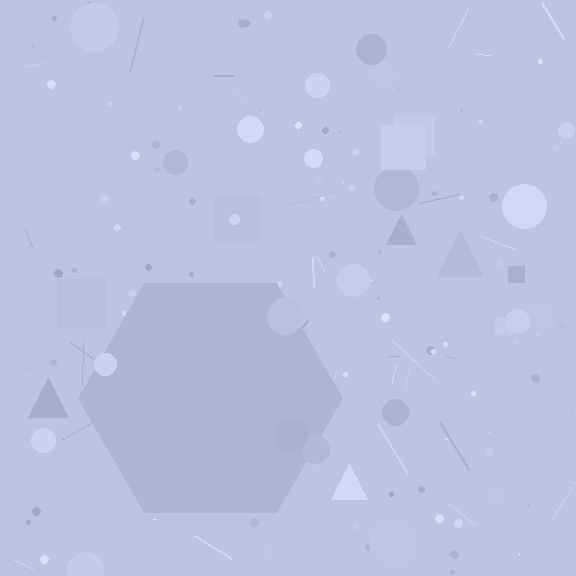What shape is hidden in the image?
A hexagon is hidden in the image.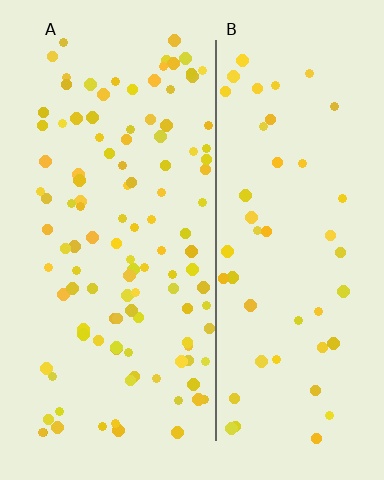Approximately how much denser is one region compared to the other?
Approximately 2.3× — region A over region B.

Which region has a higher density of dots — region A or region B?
A (the left).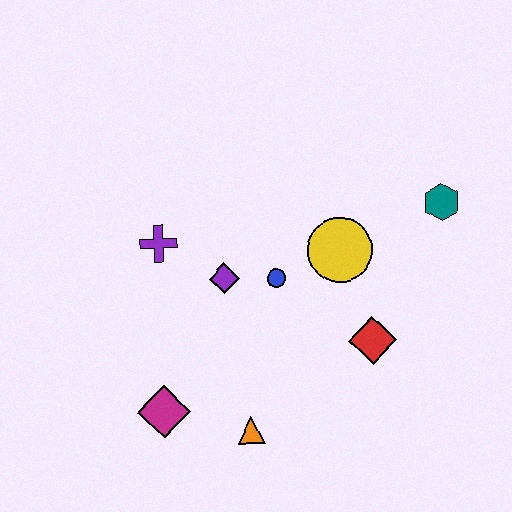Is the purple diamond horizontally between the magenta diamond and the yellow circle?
Yes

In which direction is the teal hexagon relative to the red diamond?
The teal hexagon is above the red diamond.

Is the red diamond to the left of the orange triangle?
No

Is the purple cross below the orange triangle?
No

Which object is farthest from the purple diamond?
The teal hexagon is farthest from the purple diamond.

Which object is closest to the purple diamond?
The blue circle is closest to the purple diamond.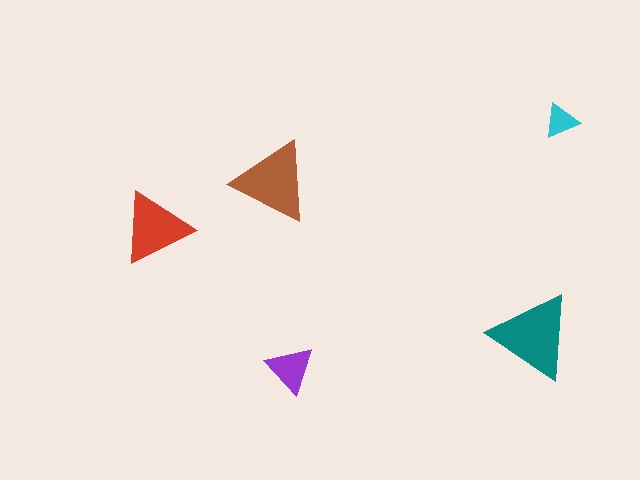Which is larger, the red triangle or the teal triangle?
The teal one.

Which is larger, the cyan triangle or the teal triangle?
The teal one.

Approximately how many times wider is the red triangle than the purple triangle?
About 1.5 times wider.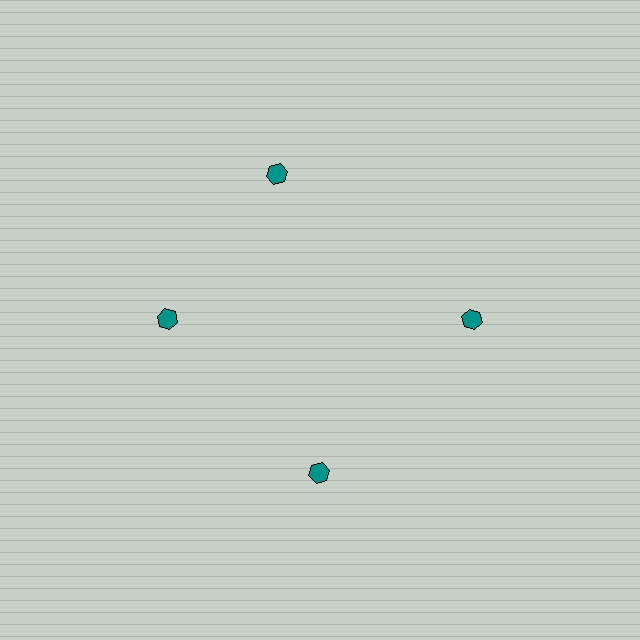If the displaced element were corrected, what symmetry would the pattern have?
It would have 4-fold rotational symmetry — the pattern would map onto itself every 90 degrees.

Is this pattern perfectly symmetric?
No. The 4 teal hexagons are arranged in a ring, but one element near the 12 o'clock position is rotated out of alignment along the ring, breaking the 4-fold rotational symmetry.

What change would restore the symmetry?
The symmetry would be restored by rotating it back into even spacing with its neighbors so that all 4 hexagons sit at equal angles and equal distance from the center.